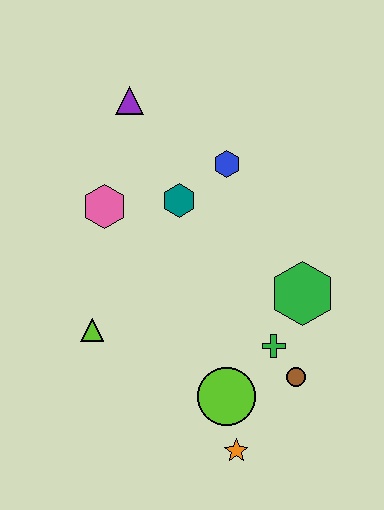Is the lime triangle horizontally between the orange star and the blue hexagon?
No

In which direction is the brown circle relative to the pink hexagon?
The brown circle is to the right of the pink hexagon.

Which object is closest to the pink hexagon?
The teal hexagon is closest to the pink hexagon.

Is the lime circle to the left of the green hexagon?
Yes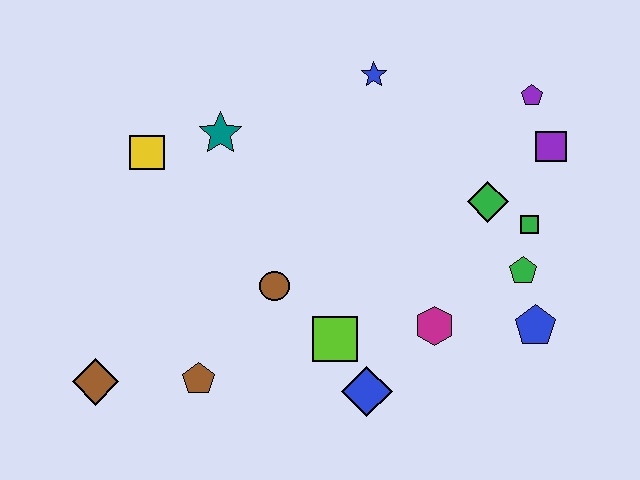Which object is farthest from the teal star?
The blue pentagon is farthest from the teal star.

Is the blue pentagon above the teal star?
No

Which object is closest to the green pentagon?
The green square is closest to the green pentagon.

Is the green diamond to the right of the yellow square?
Yes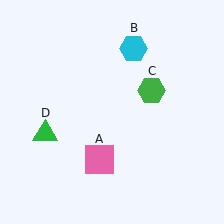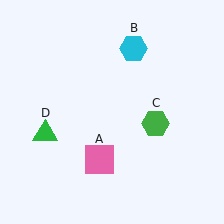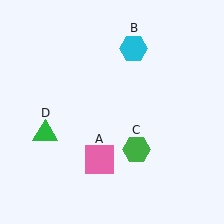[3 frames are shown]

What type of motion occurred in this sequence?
The green hexagon (object C) rotated clockwise around the center of the scene.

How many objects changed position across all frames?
1 object changed position: green hexagon (object C).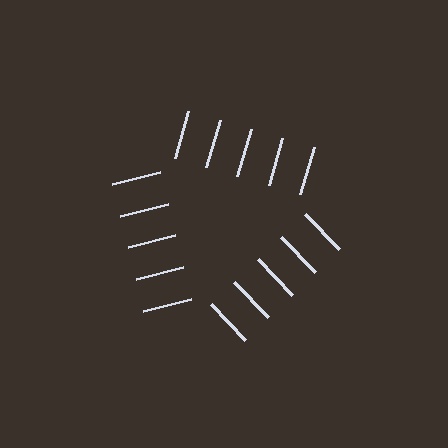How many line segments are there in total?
15 — 5 along each of the 3 edges.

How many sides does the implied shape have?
3 sides — the line-ends trace a triangle.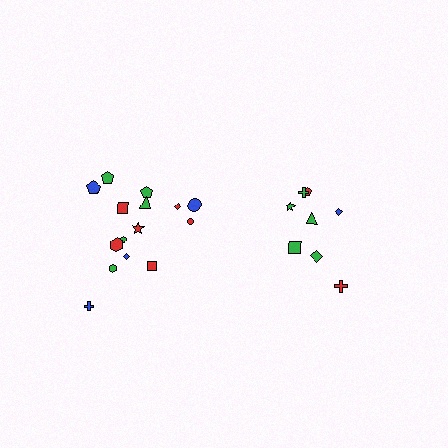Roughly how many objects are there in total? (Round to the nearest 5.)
Roughly 25 objects in total.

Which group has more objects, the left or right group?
The left group.